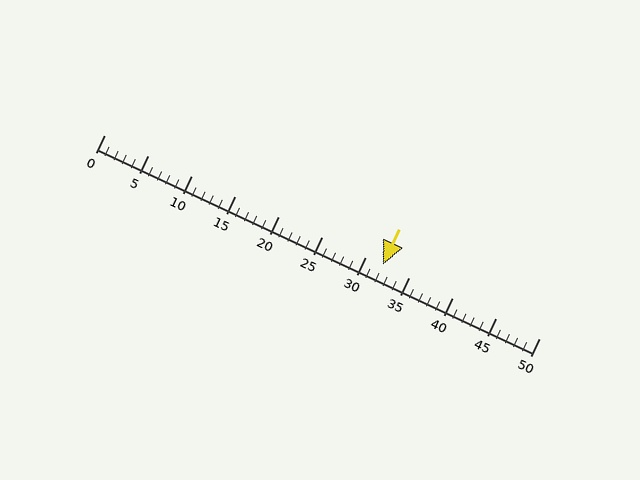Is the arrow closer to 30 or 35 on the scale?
The arrow is closer to 30.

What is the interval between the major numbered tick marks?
The major tick marks are spaced 5 units apart.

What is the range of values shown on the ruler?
The ruler shows values from 0 to 50.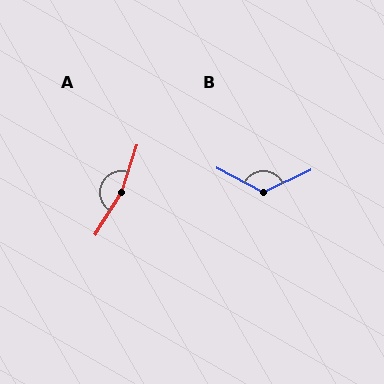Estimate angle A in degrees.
Approximately 166 degrees.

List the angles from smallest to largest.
B (126°), A (166°).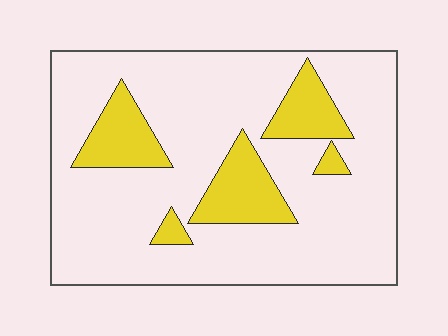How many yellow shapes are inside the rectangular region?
5.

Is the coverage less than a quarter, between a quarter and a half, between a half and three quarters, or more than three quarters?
Less than a quarter.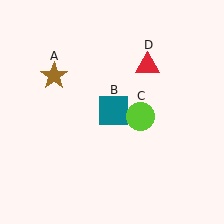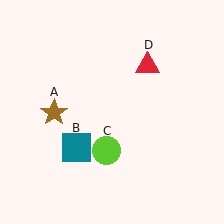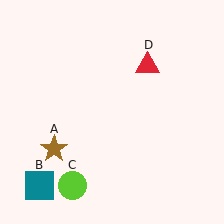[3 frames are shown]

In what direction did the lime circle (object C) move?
The lime circle (object C) moved down and to the left.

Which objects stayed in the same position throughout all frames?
Red triangle (object D) remained stationary.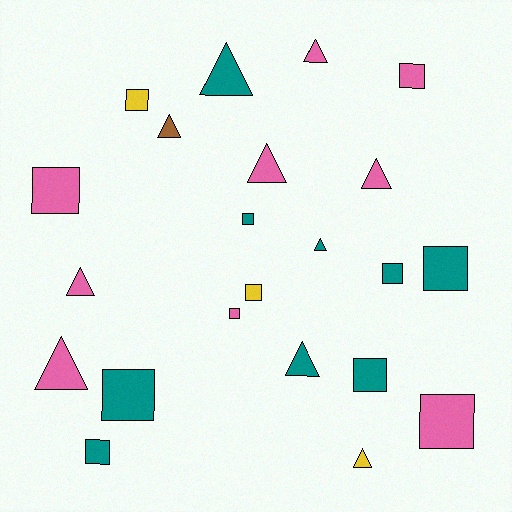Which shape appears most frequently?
Square, with 12 objects.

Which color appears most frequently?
Teal, with 9 objects.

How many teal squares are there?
There are 6 teal squares.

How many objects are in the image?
There are 22 objects.